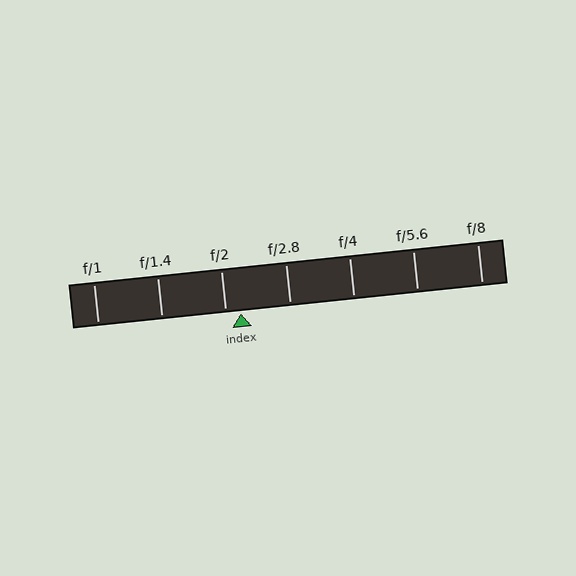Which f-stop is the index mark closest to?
The index mark is closest to f/2.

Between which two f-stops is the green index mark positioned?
The index mark is between f/2 and f/2.8.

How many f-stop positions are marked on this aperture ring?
There are 7 f-stop positions marked.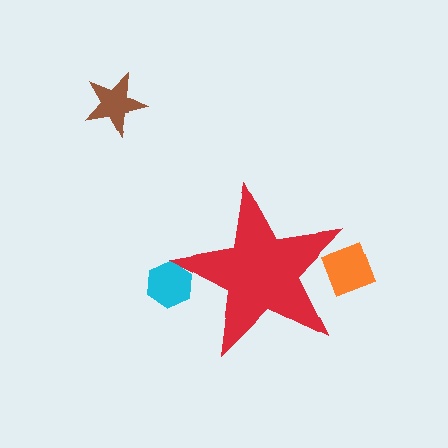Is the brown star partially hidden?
No, the brown star is fully visible.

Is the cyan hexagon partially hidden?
Yes, the cyan hexagon is partially hidden behind the red star.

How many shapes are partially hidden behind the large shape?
2 shapes are partially hidden.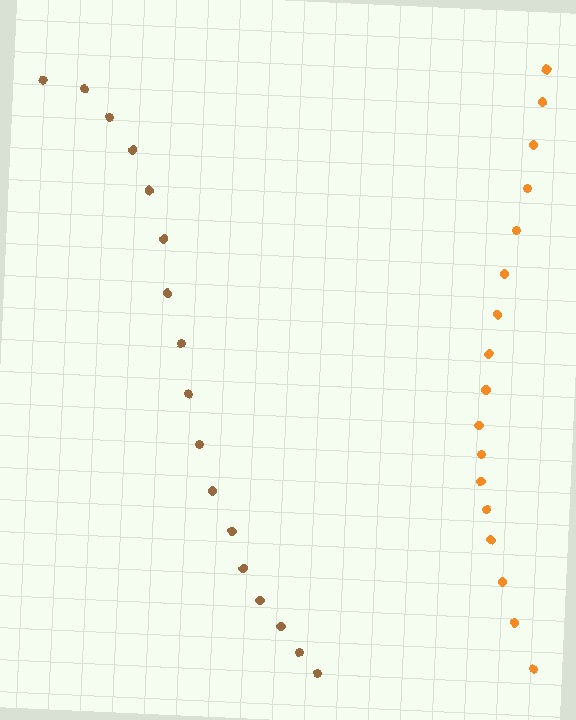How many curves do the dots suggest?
There are 2 distinct paths.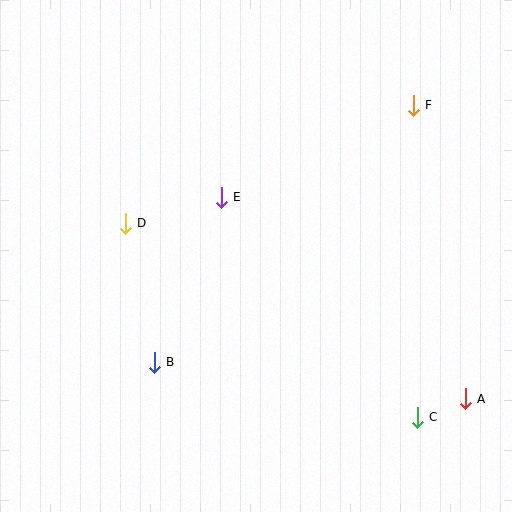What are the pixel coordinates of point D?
Point D is at (125, 223).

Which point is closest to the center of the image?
Point E at (221, 197) is closest to the center.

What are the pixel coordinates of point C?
Point C is at (417, 417).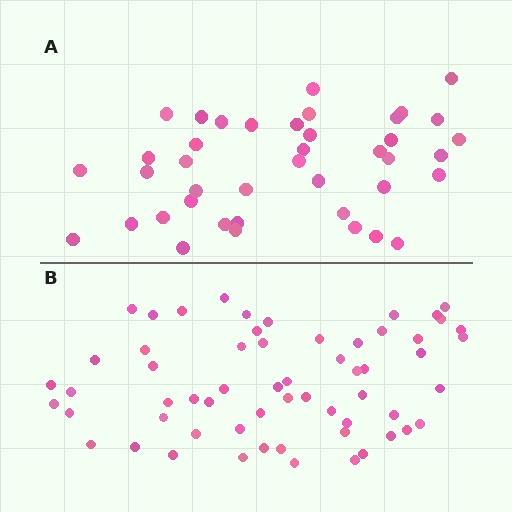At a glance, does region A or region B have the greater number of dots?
Region B (the bottom region) has more dots.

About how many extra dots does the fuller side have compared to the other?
Region B has approximately 20 more dots than region A.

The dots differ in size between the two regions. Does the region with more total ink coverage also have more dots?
No. Region A has more total ink coverage because its dots are larger, but region B actually contains more individual dots. Total area can be misleading — the number of items is what matters here.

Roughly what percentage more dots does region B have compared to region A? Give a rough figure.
About 45% more.